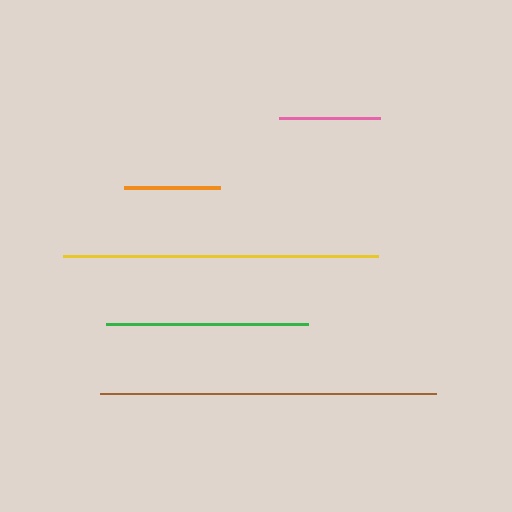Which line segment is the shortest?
The orange line is the shortest at approximately 96 pixels.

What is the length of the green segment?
The green segment is approximately 201 pixels long.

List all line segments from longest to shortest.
From longest to shortest: brown, yellow, green, pink, orange.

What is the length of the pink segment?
The pink segment is approximately 101 pixels long.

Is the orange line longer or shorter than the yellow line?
The yellow line is longer than the orange line.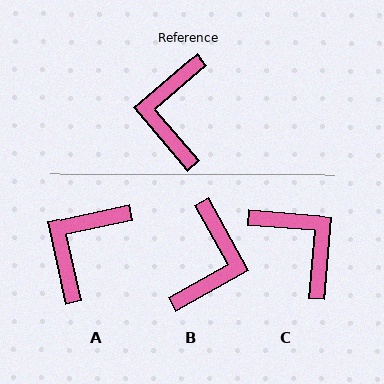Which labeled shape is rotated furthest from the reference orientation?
B, about 168 degrees away.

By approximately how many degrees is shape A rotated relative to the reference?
Approximately 28 degrees clockwise.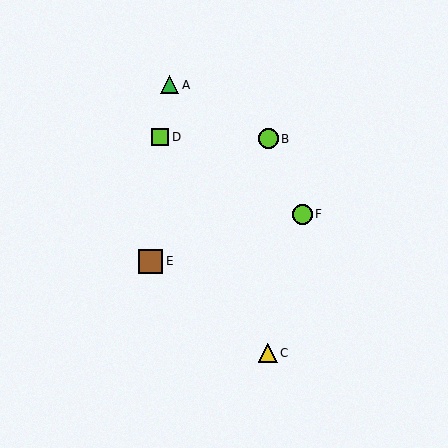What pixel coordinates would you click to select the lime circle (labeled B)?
Click at (268, 139) to select the lime circle B.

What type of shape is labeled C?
Shape C is a yellow triangle.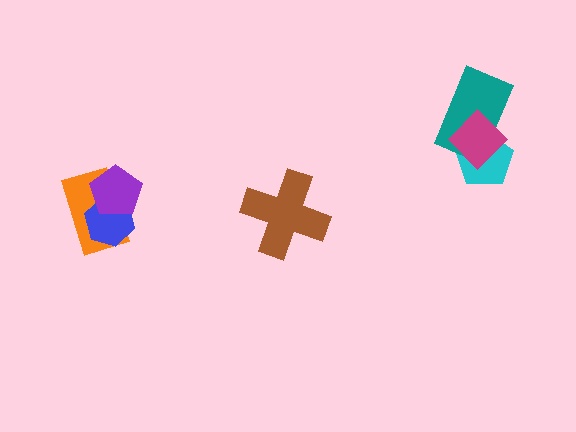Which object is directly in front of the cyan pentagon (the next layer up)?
The teal rectangle is directly in front of the cyan pentagon.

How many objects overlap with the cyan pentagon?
2 objects overlap with the cyan pentagon.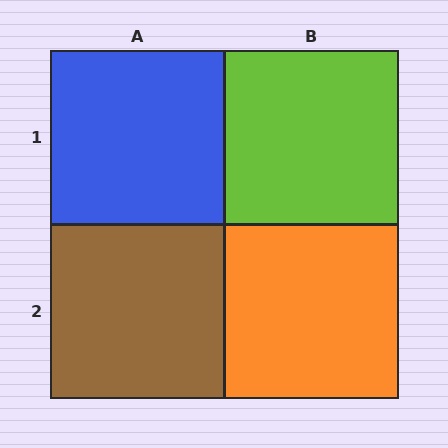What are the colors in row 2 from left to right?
Brown, orange.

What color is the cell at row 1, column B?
Lime.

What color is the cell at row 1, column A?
Blue.